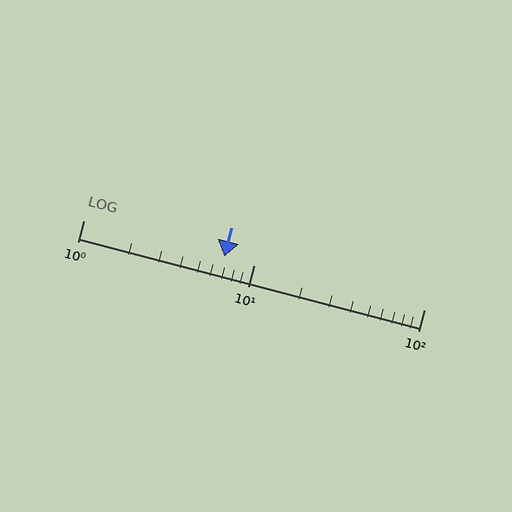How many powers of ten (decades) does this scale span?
The scale spans 2 decades, from 1 to 100.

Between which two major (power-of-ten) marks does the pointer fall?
The pointer is between 1 and 10.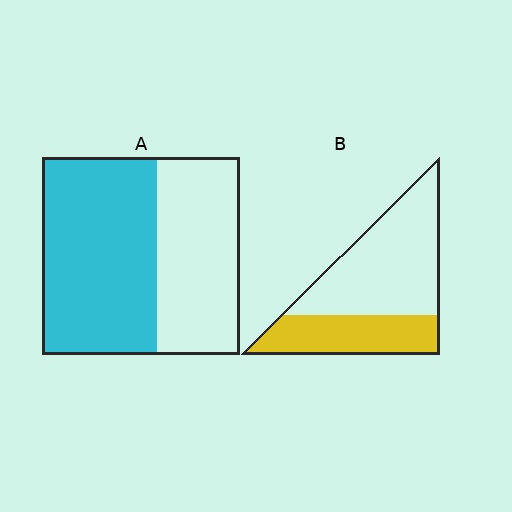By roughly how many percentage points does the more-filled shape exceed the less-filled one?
By roughly 20 percentage points (A over B).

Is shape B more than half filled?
No.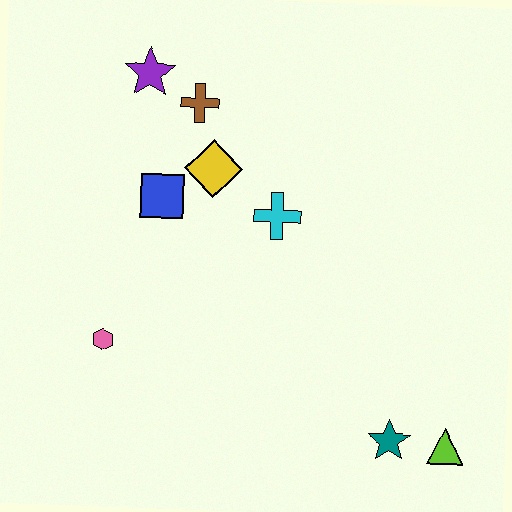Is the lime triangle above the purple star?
No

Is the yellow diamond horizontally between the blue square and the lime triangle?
Yes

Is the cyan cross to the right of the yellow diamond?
Yes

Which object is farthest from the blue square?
The lime triangle is farthest from the blue square.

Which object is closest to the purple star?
The brown cross is closest to the purple star.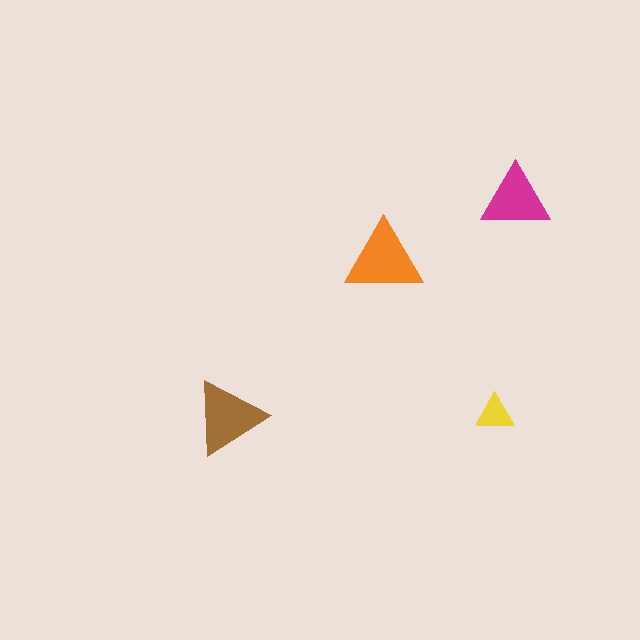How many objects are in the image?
There are 4 objects in the image.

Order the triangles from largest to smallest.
the orange one, the brown one, the magenta one, the yellow one.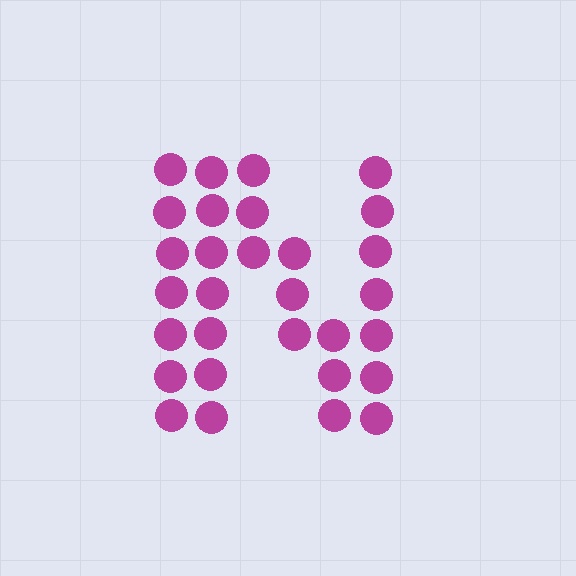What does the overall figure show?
The overall figure shows the letter N.